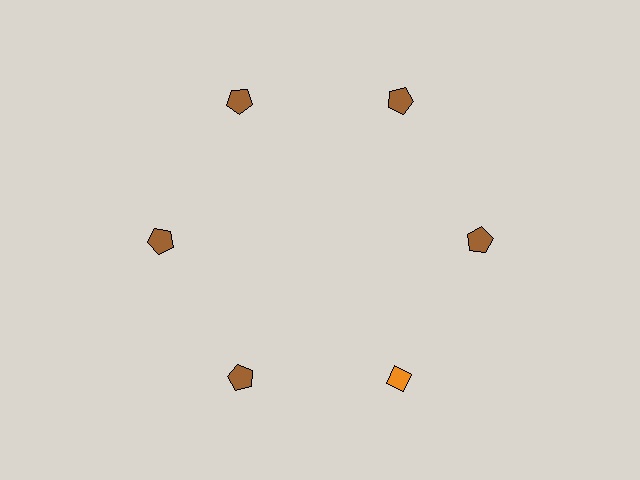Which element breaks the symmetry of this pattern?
The orange diamond at roughly the 5 o'clock position breaks the symmetry. All other shapes are brown pentagons.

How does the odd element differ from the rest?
It differs in both color (orange instead of brown) and shape (diamond instead of pentagon).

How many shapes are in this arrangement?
There are 6 shapes arranged in a ring pattern.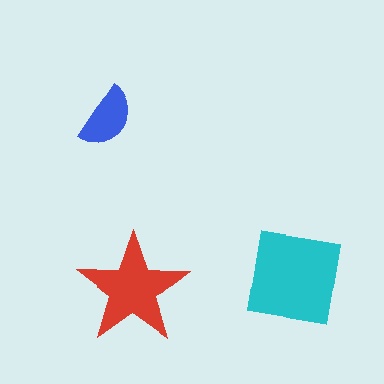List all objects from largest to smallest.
The cyan square, the red star, the blue semicircle.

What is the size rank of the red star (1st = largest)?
2nd.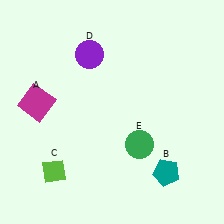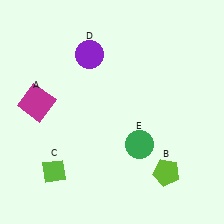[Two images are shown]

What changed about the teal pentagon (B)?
In Image 1, B is teal. In Image 2, it changed to lime.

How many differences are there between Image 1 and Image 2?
There is 1 difference between the two images.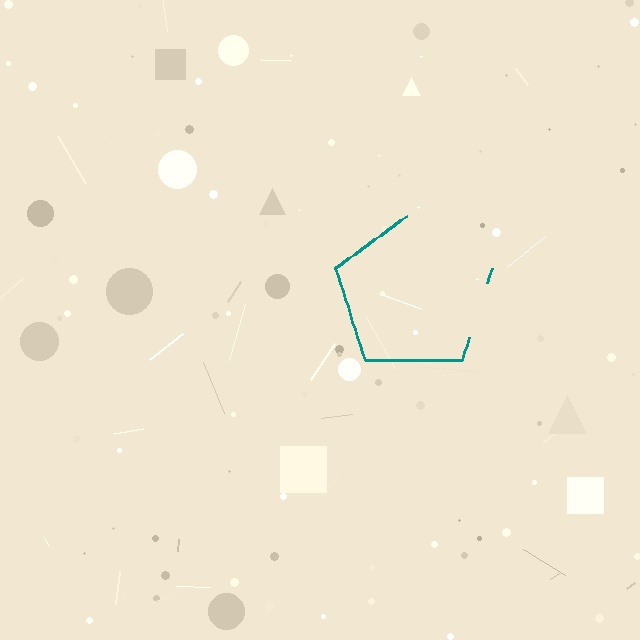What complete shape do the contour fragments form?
The contour fragments form a pentagon.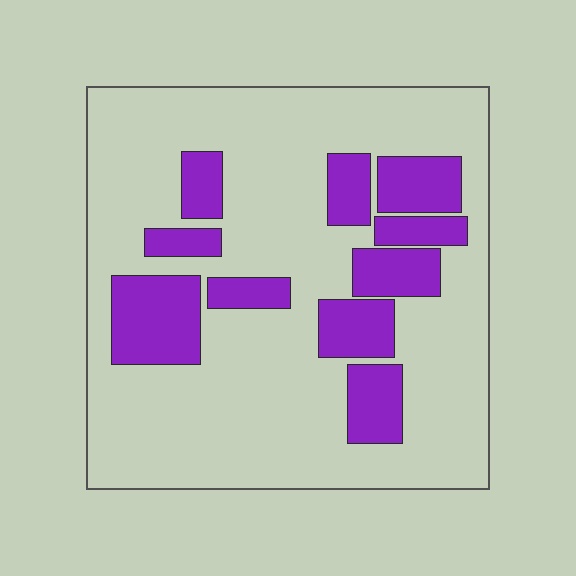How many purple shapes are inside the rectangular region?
10.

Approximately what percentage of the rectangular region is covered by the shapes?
Approximately 25%.